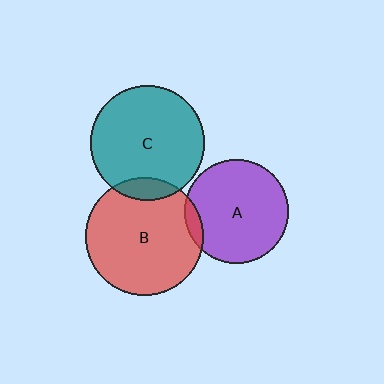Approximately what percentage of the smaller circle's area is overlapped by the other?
Approximately 10%.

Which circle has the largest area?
Circle B (red).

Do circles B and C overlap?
Yes.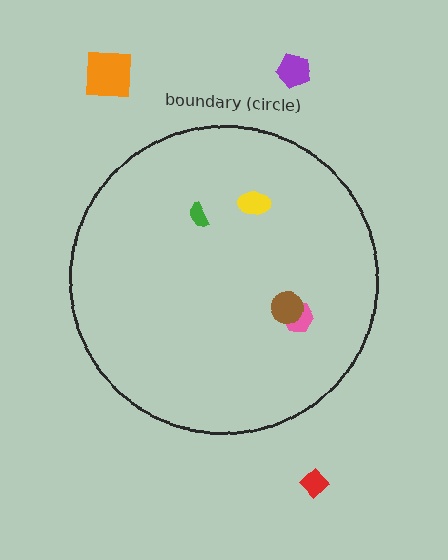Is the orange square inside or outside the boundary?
Outside.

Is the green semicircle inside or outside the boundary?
Inside.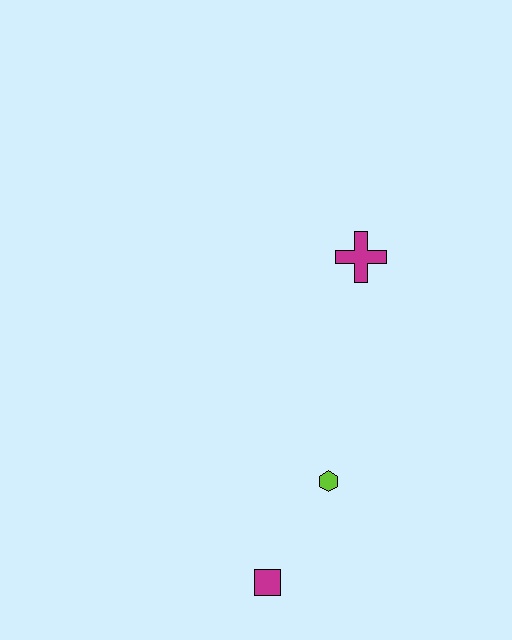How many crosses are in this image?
There is 1 cross.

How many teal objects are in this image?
There are no teal objects.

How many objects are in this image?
There are 3 objects.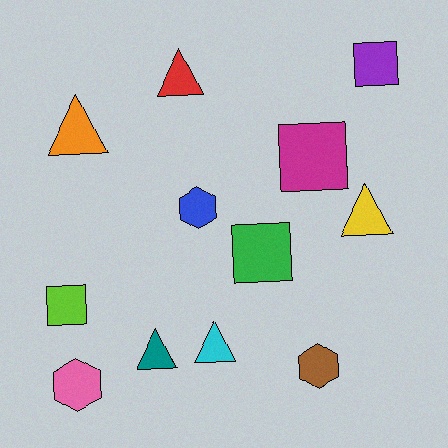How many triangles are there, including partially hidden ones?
There are 5 triangles.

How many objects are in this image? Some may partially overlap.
There are 12 objects.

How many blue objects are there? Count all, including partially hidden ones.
There is 1 blue object.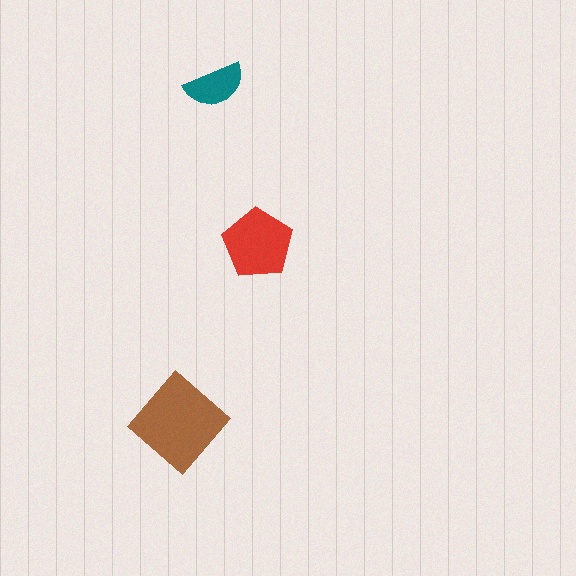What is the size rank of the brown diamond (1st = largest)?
1st.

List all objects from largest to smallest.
The brown diamond, the red pentagon, the teal semicircle.